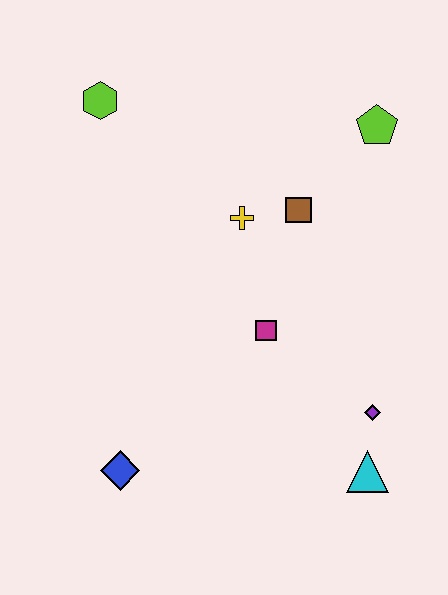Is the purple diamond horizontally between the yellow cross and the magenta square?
No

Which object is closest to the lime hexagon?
The yellow cross is closest to the lime hexagon.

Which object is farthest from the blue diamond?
The lime pentagon is farthest from the blue diamond.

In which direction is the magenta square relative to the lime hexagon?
The magenta square is below the lime hexagon.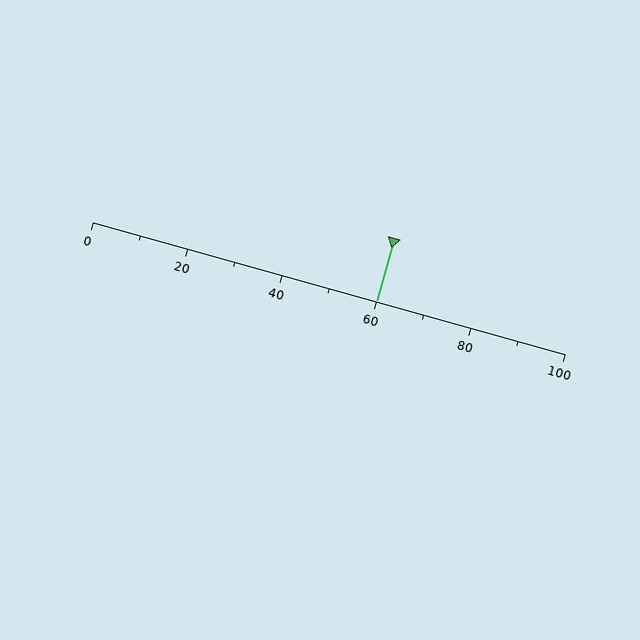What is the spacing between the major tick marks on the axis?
The major ticks are spaced 20 apart.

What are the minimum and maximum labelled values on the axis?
The axis runs from 0 to 100.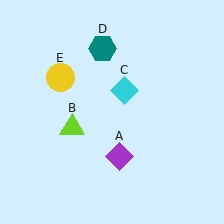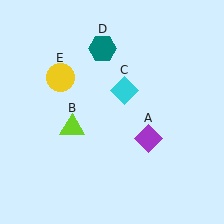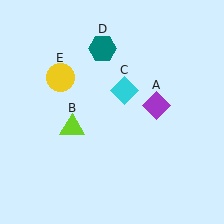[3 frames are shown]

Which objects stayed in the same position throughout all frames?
Lime triangle (object B) and cyan diamond (object C) and teal hexagon (object D) and yellow circle (object E) remained stationary.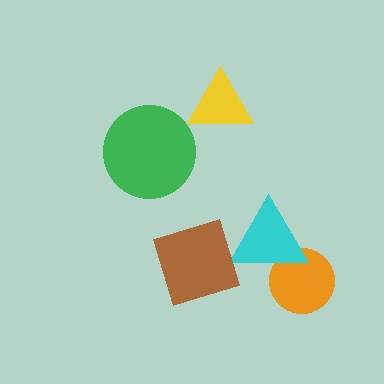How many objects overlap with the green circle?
0 objects overlap with the green circle.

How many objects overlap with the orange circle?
1 object overlaps with the orange circle.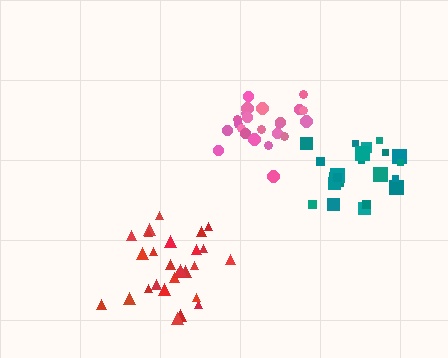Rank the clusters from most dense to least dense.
teal, pink, red.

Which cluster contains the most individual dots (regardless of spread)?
Red (27).